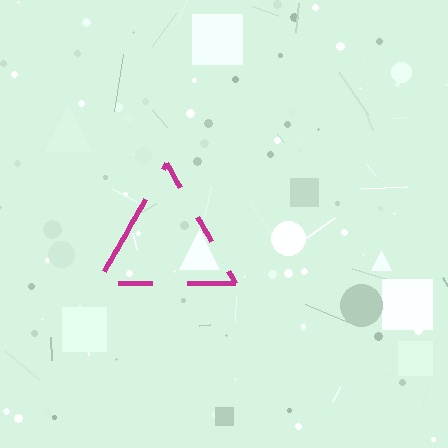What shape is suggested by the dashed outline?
The dashed outline suggests a triangle.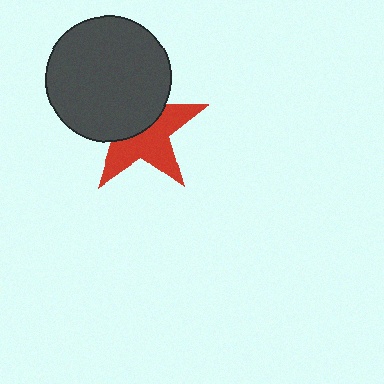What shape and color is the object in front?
The object in front is a dark gray circle.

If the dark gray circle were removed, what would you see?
You would see the complete red star.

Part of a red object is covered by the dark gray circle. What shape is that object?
It is a star.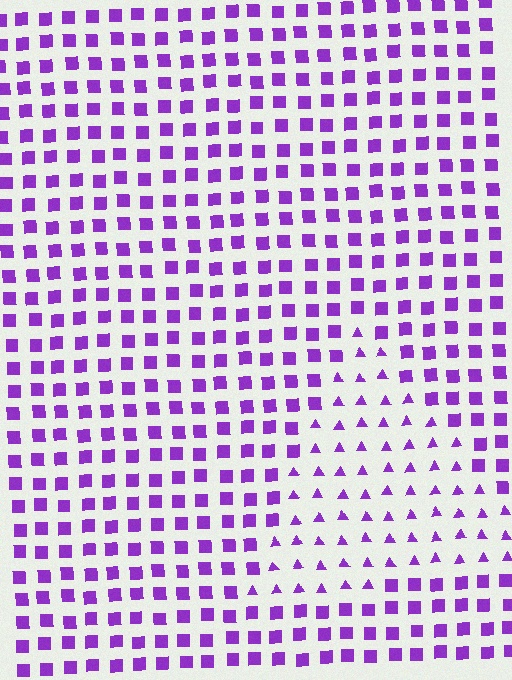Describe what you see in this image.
The image is filled with small purple elements arranged in a uniform grid. A triangle-shaped region contains triangles, while the surrounding area contains squares. The boundary is defined purely by the change in element shape.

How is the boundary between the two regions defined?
The boundary is defined by a change in element shape: triangles inside vs. squares outside. All elements share the same color and spacing.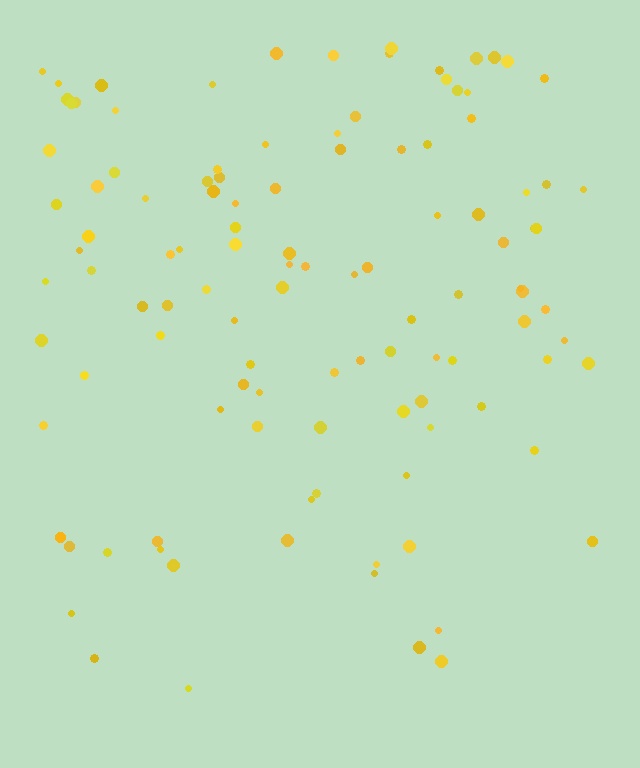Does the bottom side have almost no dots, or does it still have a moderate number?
Still a moderate number, just noticeably fewer than the top.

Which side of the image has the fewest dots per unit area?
The bottom.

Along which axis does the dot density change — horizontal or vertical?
Vertical.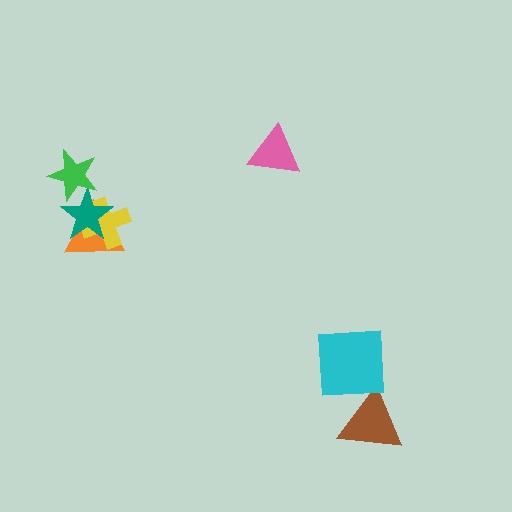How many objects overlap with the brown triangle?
0 objects overlap with the brown triangle.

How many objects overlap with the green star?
1 object overlaps with the green star.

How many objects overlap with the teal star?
3 objects overlap with the teal star.